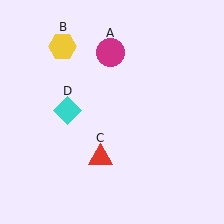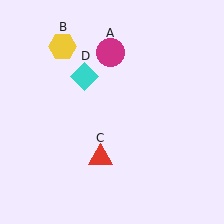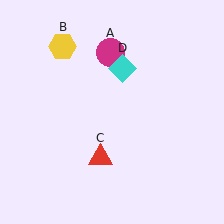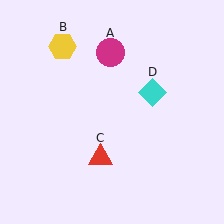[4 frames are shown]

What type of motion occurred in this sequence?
The cyan diamond (object D) rotated clockwise around the center of the scene.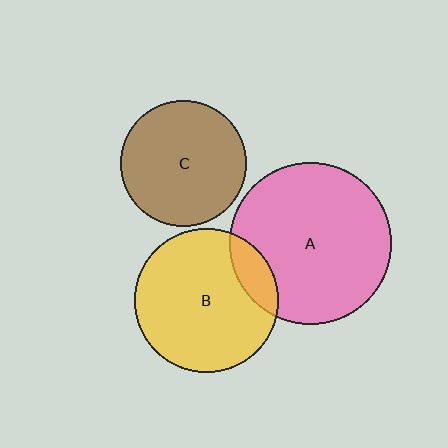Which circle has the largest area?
Circle A (pink).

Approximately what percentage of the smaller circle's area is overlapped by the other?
Approximately 15%.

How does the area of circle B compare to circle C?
Approximately 1.3 times.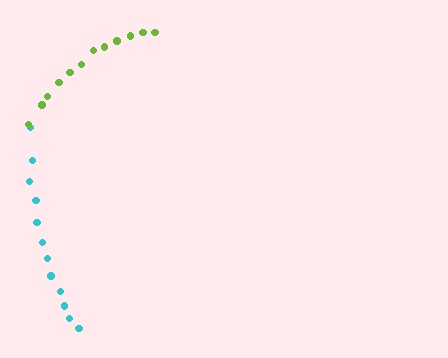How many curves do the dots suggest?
There are 2 distinct paths.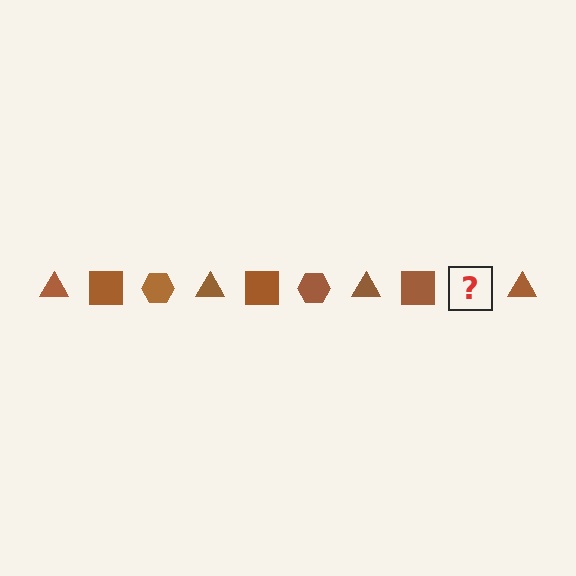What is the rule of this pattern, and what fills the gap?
The rule is that the pattern cycles through triangle, square, hexagon shapes in brown. The gap should be filled with a brown hexagon.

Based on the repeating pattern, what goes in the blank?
The blank should be a brown hexagon.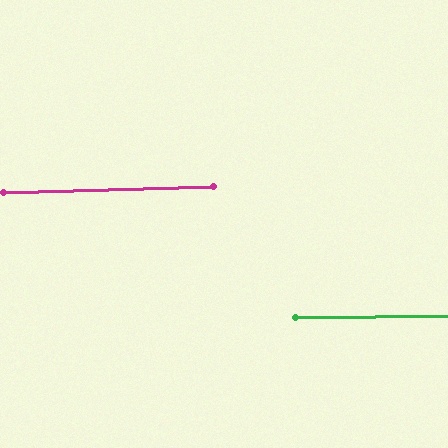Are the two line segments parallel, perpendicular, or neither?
Parallel — their directions differ by only 0.7°.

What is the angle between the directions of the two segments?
Approximately 1 degree.